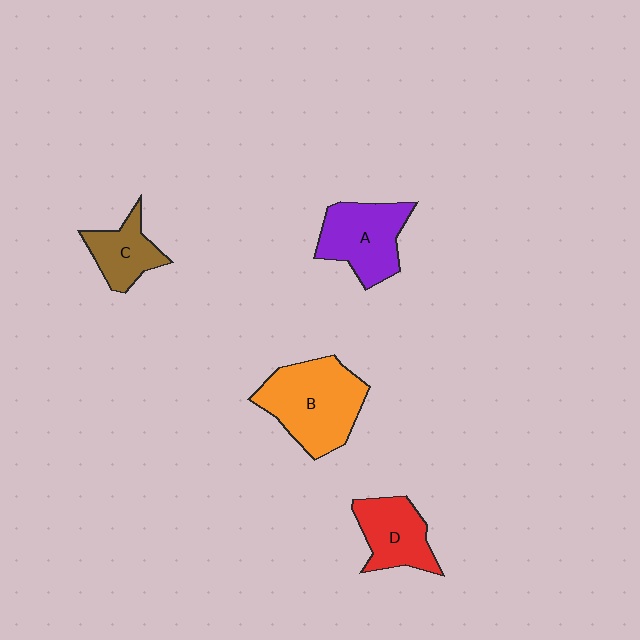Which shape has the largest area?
Shape B (orange).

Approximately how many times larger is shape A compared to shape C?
Approximately 1.5 times.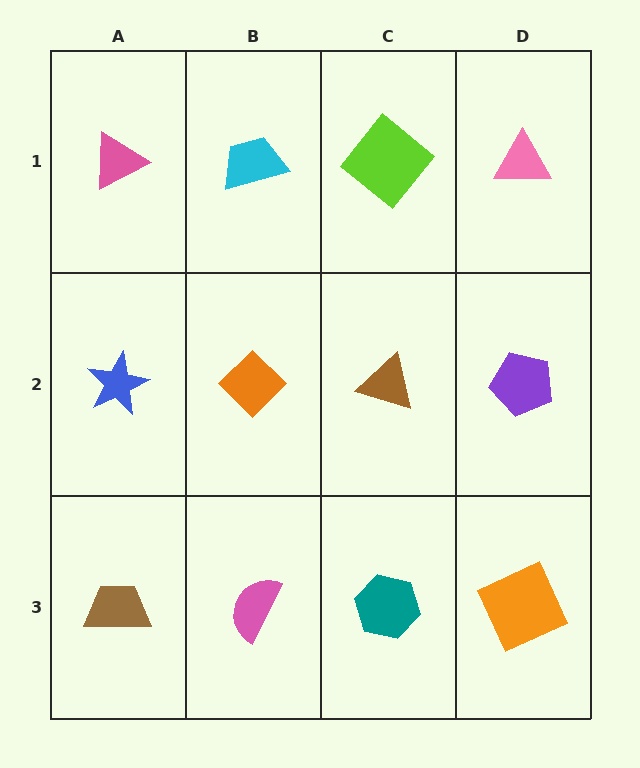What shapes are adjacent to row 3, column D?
A purple pentagon (row 2, column D), a teal hexagon (row 3, column C).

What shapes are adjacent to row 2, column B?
A cyan trapezoid (row 1, column B), a pink semicircle (row 3, column B), a blue star (row 2, column A), a brown triangle (row 2, column C).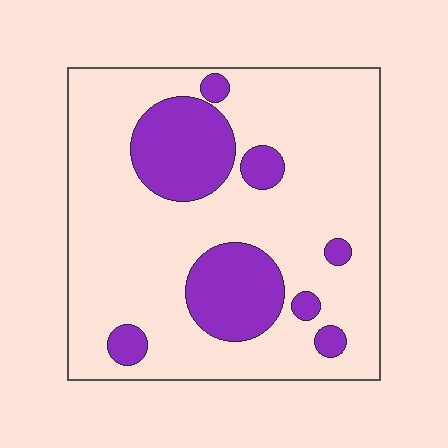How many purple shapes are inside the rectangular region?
8.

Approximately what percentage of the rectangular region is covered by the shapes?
Approximately 25%.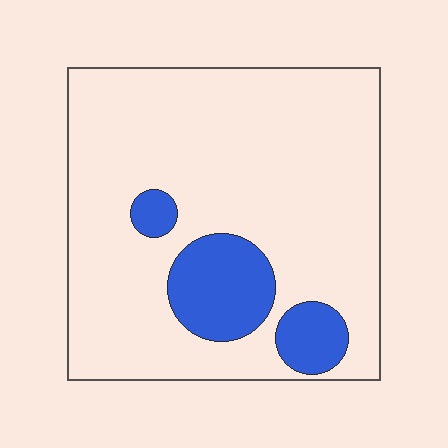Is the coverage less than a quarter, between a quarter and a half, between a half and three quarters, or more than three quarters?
Less than a quarter.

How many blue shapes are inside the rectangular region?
3.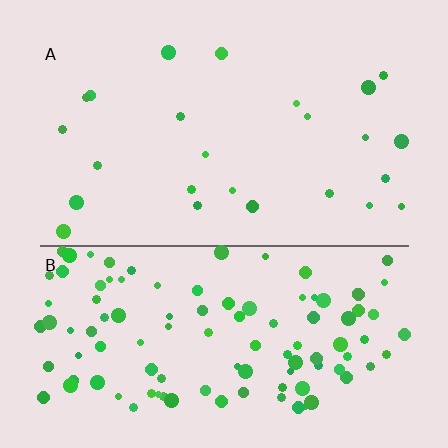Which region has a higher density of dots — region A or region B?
B (the bottom).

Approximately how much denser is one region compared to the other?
Approximately 4.5× — region B over region A.